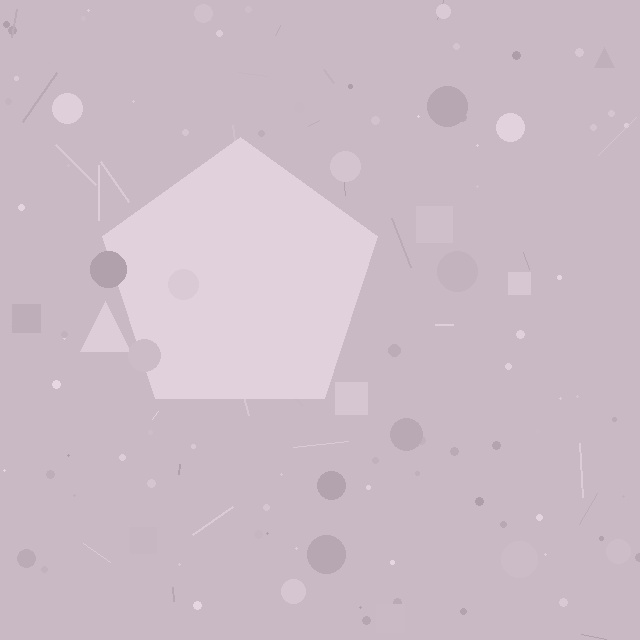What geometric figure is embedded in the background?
A pentagon is embedded in the background.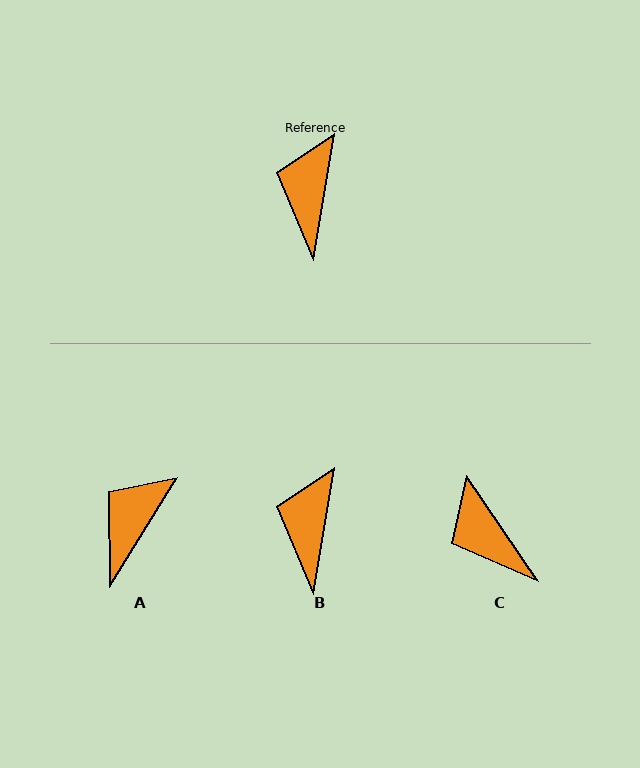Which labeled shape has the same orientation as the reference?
B.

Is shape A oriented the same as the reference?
No, it is off by about 22 degrees.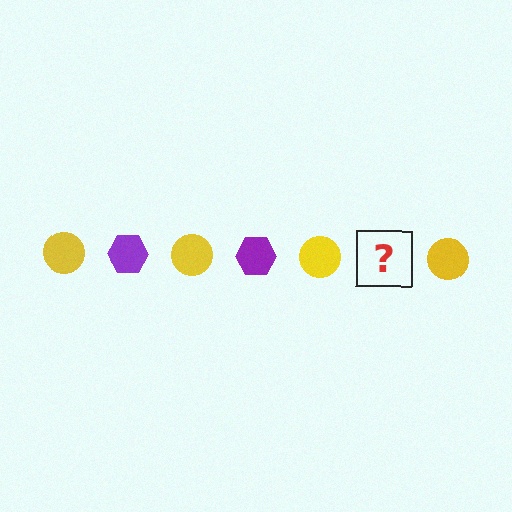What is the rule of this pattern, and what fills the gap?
The rule is that the pattern alternates between yellow circle and purple hexagon. The gap should be filled with a purple hexagon.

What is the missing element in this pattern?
The missing element is a purple hexagon.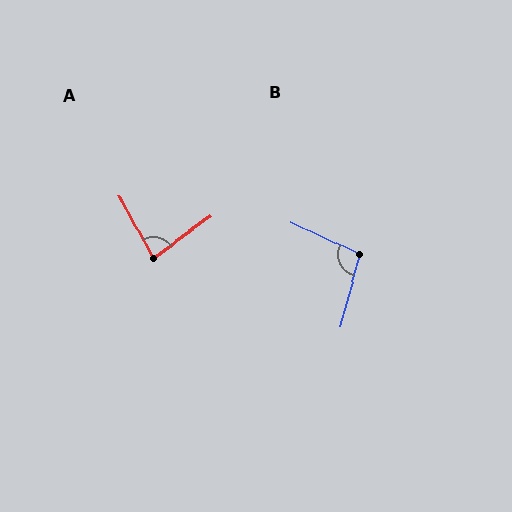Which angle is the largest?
B, at approximately 100 degrees.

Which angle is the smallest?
A, at approximately 82 degrees.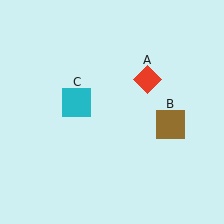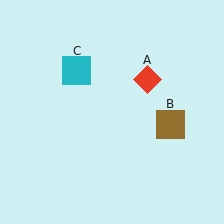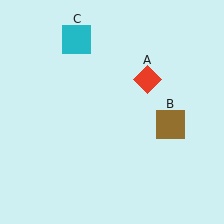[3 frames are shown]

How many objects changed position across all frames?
1 object changed position: cyan square (object C).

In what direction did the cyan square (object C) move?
The cyan square (object C) moved up.